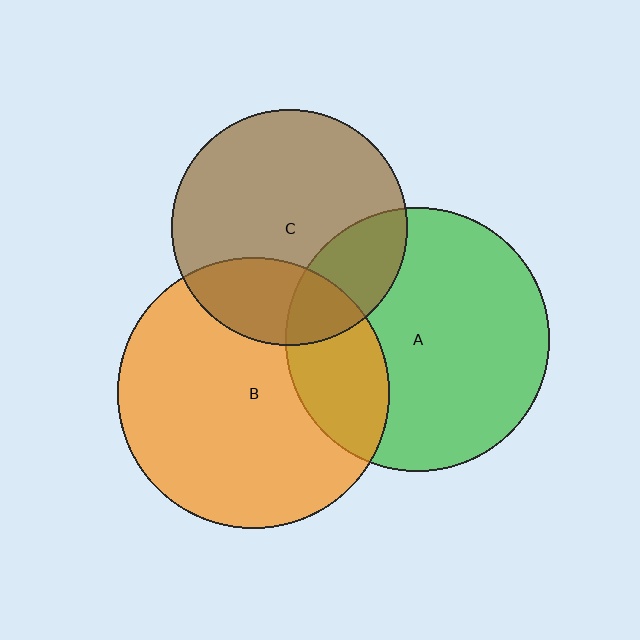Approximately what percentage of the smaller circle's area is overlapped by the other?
Approximately 25%.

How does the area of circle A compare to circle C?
Approximately 1.3 times.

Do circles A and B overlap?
Yes.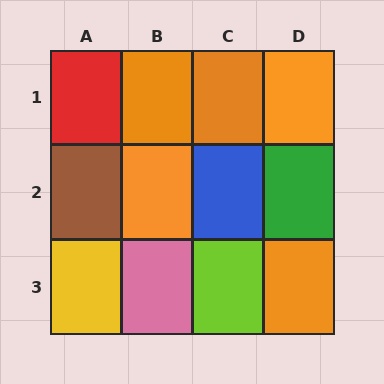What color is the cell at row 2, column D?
Green.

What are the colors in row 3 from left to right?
Yellow, pink, lime, orange.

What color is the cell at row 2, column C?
Blue.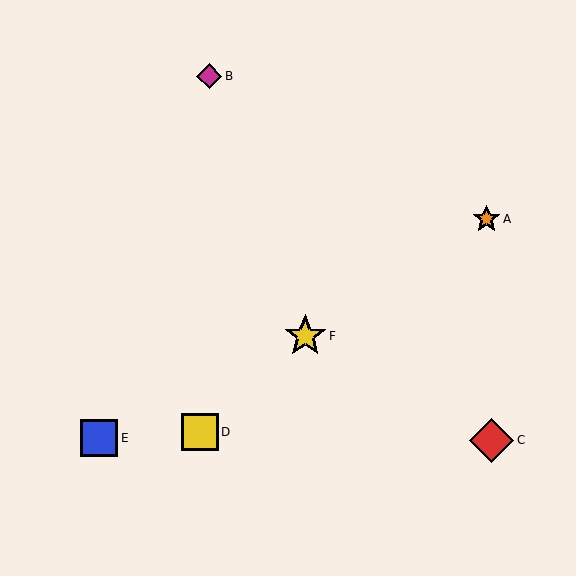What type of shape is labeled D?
Shape D is a yellow square.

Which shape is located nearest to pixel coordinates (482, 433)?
The red diamond (labeled C) at (492, 440) is nearest to that location.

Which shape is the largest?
The red diamond (labeled C) is the largest.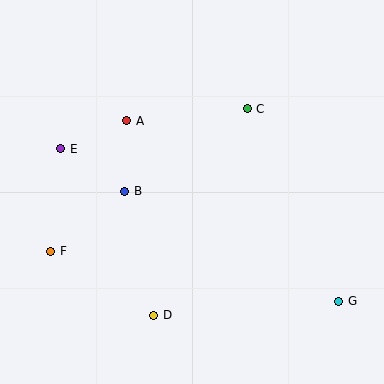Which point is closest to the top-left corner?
Point E is closest to the top-left corner.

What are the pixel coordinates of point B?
Point B is at (125, 191).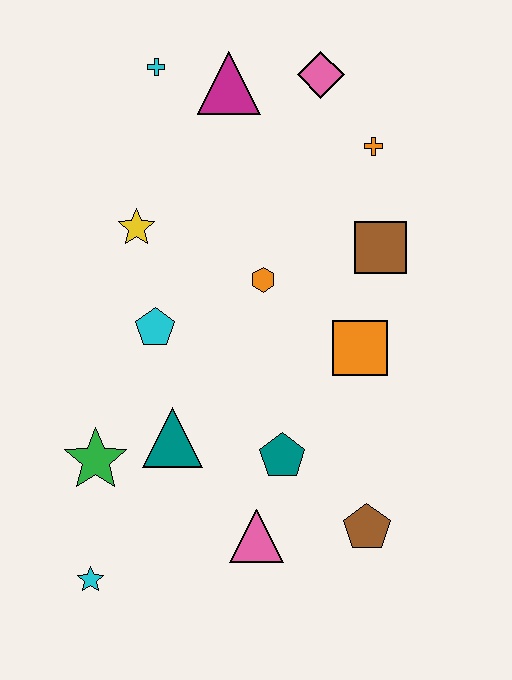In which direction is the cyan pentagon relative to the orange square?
The cyan pentagon is to the left of the orange square.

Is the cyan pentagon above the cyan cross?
No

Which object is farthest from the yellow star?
The brown pentagon is farthest from the yellow star.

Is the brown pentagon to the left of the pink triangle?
No